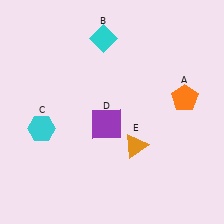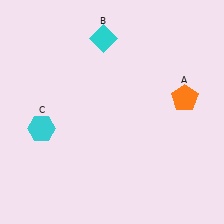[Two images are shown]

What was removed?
The purple square (D), the orange triangle (E) were removed in Image 2.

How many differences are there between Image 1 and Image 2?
There are 2 differences between the two images.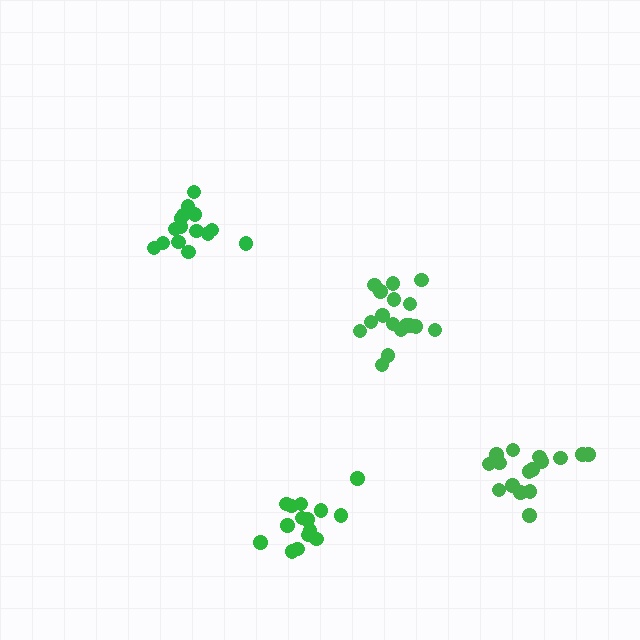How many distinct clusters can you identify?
There are 4 distinct clusters.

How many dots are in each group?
Group 1: 15 dots, Group 2: 18 dots, Group 3: 15 dots, Group 4: 16 dots (64 total).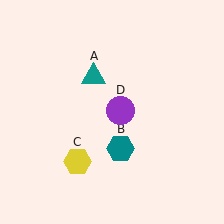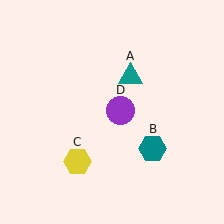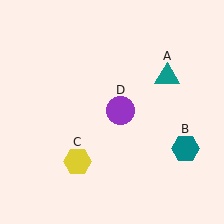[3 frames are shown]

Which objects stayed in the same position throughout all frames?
Yellow hexagon (object C) and purple circle (object D) remained stationary.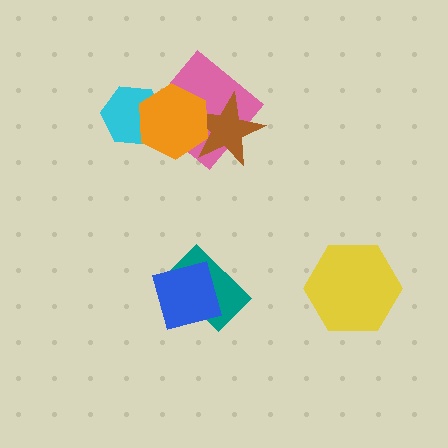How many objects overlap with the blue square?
1 object overlaps with the blue square.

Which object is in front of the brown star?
The orange hexagon is in front of the brown star.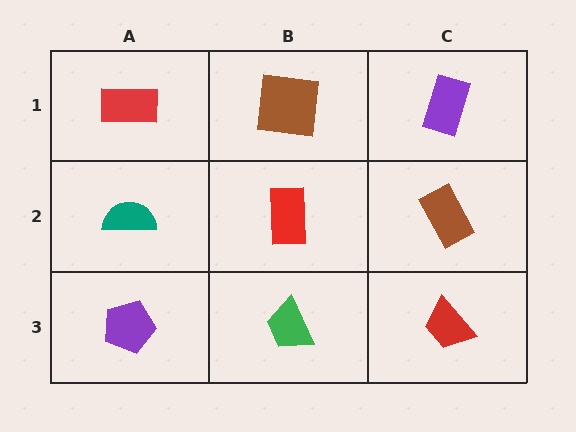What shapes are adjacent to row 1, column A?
A teal semicircle (row 2, column A), a brown square (row 1, column B).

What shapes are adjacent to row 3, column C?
A brown rectangle (row 2, column C), a green trapezoid (row 3, column B).